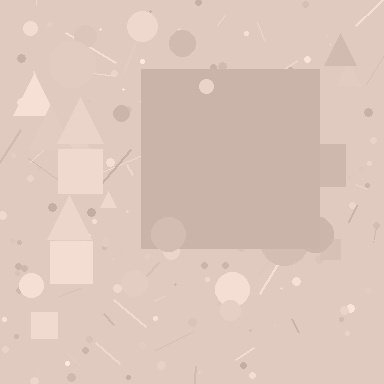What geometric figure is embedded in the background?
A square is embedded in the background.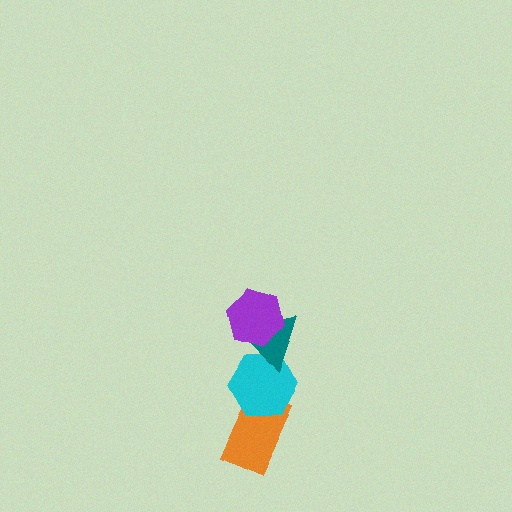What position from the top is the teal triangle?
The teal triangle is 2nd from the top.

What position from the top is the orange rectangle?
The orange rectangle is 4th from the top.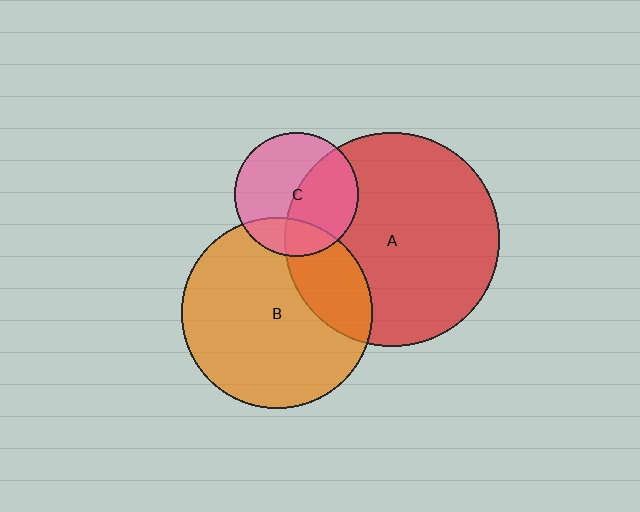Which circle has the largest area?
Circle A (red).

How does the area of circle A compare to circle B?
Approximately 1.3 times.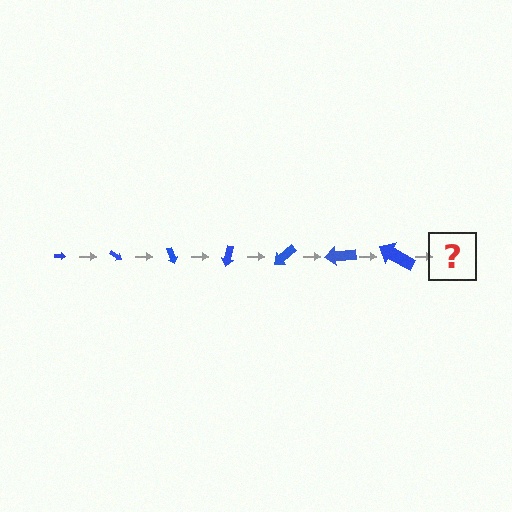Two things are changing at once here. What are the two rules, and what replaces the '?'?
The two rules are that the arrow grows larger each step and it rotates 35 degrees each step. The '?' should be an arrow, larger than the previous one and rotated 245 degrees from the start.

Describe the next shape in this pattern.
It should be an arrow, larger than the previous one and rotated 245 degrees from the start.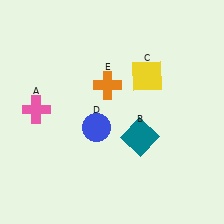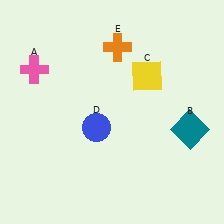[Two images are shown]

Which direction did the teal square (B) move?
The teal square (B) moved right.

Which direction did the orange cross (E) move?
The orange cross (E) moved up.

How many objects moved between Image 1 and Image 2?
3 objects moved between the two images.